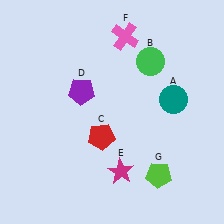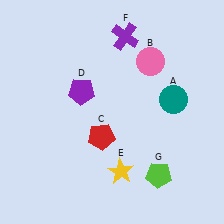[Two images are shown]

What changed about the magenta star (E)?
In Image 1, E is magenta. In Image 2, it changed to yellow.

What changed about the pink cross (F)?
In Image 1, F is pink. In Image 2, it changed to purple.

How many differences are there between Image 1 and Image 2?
There are 3 differences between the two images.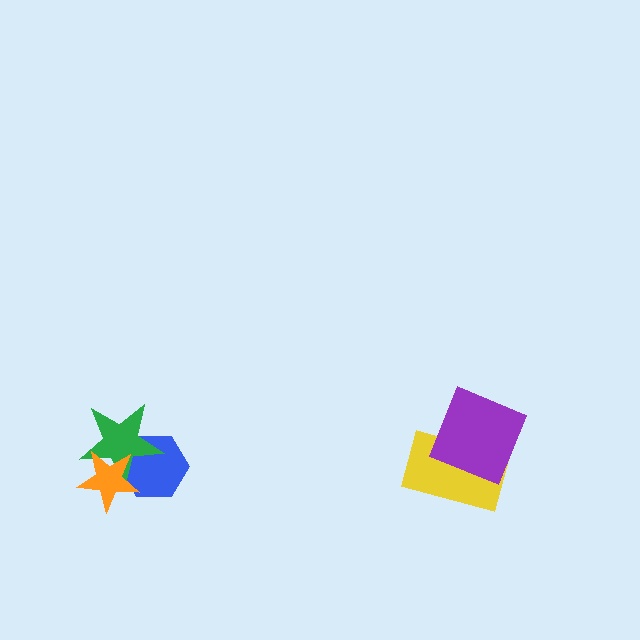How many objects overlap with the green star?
2 objects overlap with the green star.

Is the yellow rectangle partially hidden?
Yes, it is partially covered by another shape.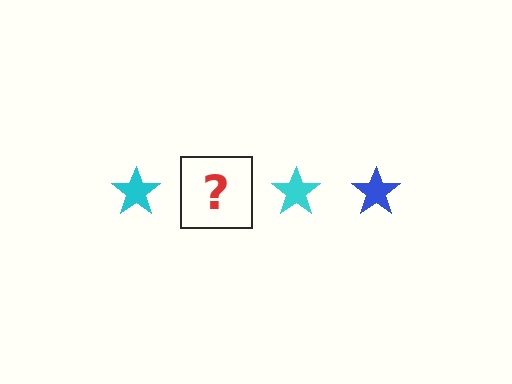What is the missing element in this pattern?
The missing element is a blue star.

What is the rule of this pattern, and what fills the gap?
The rule is that the pattern cycles through cyan, blue stars. The gap should be filled with a blue star.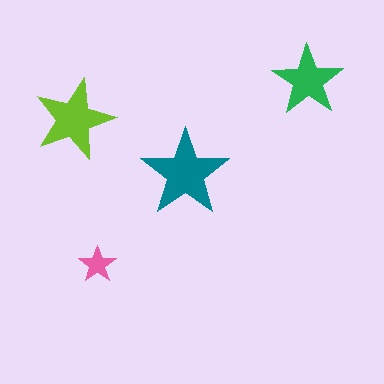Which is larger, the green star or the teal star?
The teal one.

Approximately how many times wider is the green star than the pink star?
About 2 times wider.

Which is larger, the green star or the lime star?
The lime one.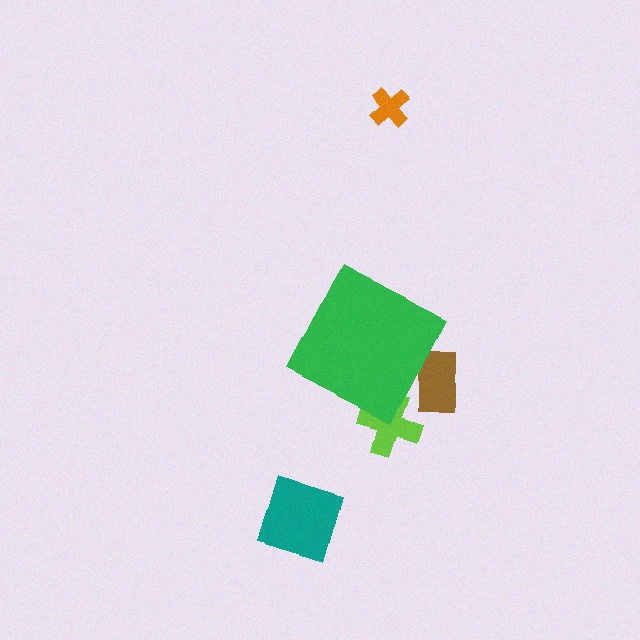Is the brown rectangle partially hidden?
Yes, the brown rectangle is partially hidden behind the green diamond.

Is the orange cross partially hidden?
No, the orange cross is fully visible.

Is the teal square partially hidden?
No, the teal square is fully visible.